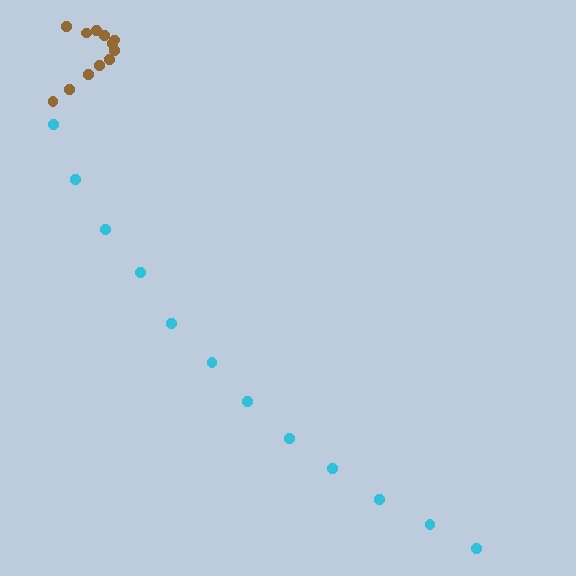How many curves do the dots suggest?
There are 2 distinct paths.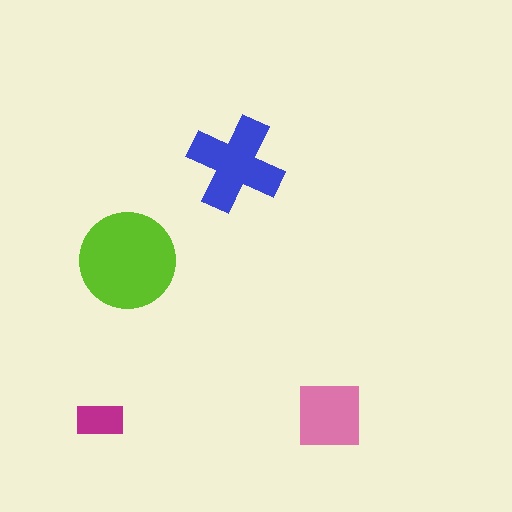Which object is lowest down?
The magenta rectangle is bottommost.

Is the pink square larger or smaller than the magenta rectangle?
Larger.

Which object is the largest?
The lime circle.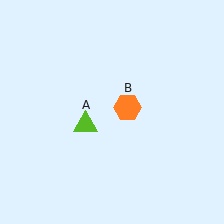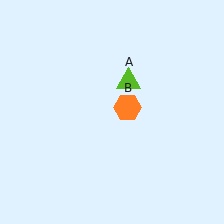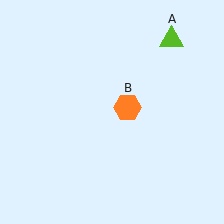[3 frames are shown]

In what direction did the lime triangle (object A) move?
The lime triangle (object A) moved up and to the right.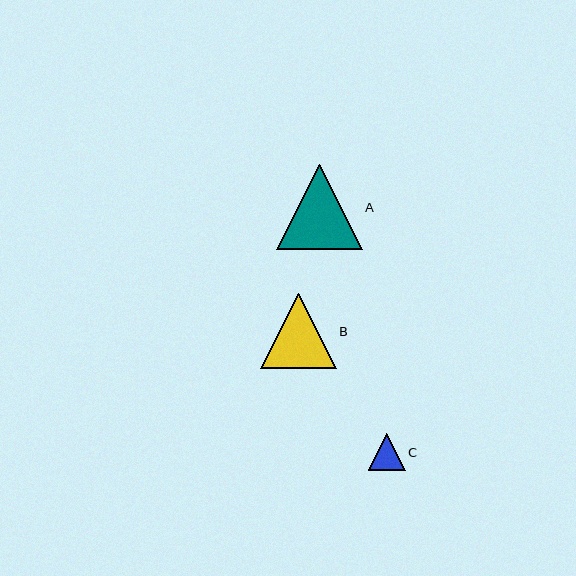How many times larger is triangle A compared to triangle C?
Triangle A is approximately 2.3 times the size of triangle C.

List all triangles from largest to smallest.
From largest to smallest: A, B, C.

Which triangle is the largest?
Triangle A is the largest with a size of approximately 86 pixels.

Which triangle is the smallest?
Triangle C is the smallest with a size of approximately 37 pixels.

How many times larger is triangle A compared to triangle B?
Triangle A is approximately 1.1 times the size of triangle B.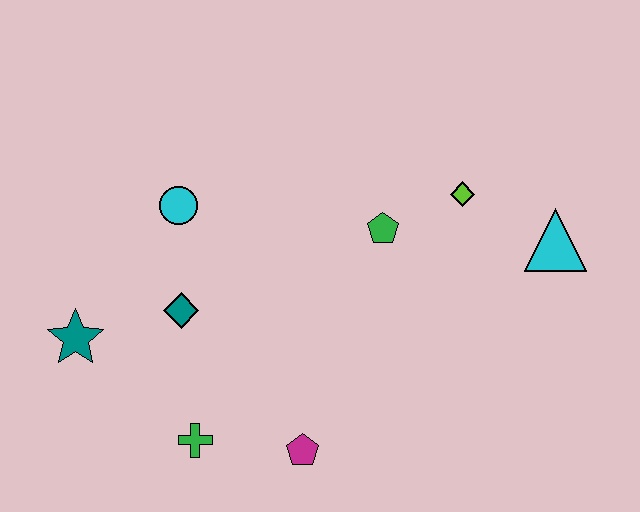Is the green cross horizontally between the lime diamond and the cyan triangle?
No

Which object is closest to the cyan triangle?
The lime diamond is closest to the cyan triangle.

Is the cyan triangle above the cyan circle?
No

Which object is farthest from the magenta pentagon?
The cyan triangle is farthest from the magenta pentagon.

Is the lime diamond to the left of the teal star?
No